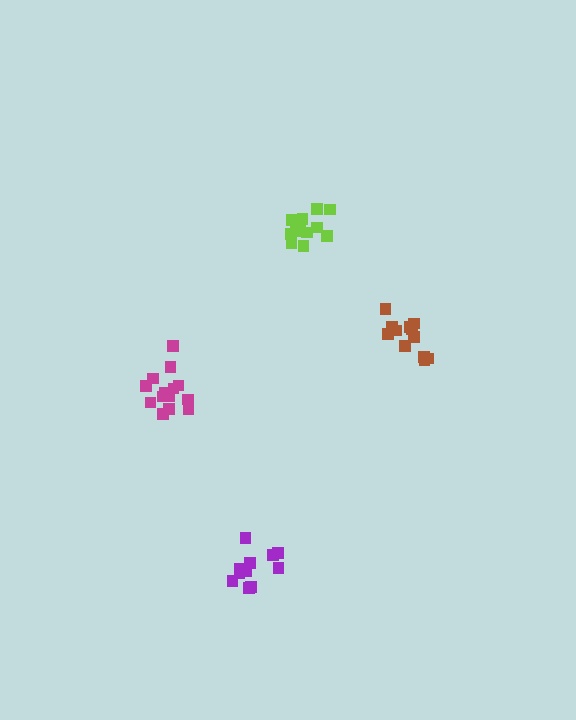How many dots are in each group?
Group 1: 12 dots, Group 2: 14 dots, Group 3: 12 dots, Group 4: 12 dots (50 total).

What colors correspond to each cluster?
The clusters are colored: lime, magenta, brown, purple.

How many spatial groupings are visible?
There are 4 spatial groupings.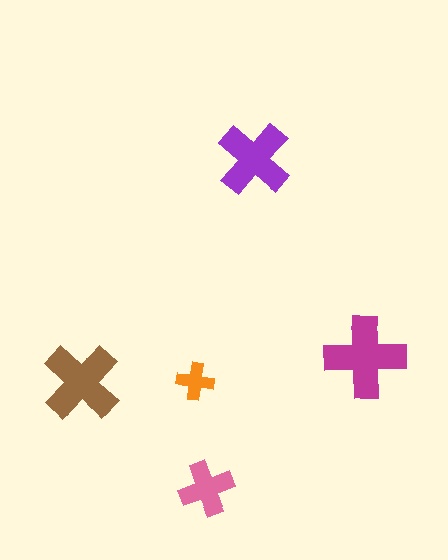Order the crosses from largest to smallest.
the magenta one, the brown one, the purple one, the pink one, the orange one.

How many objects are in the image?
There are 5 objects in the image.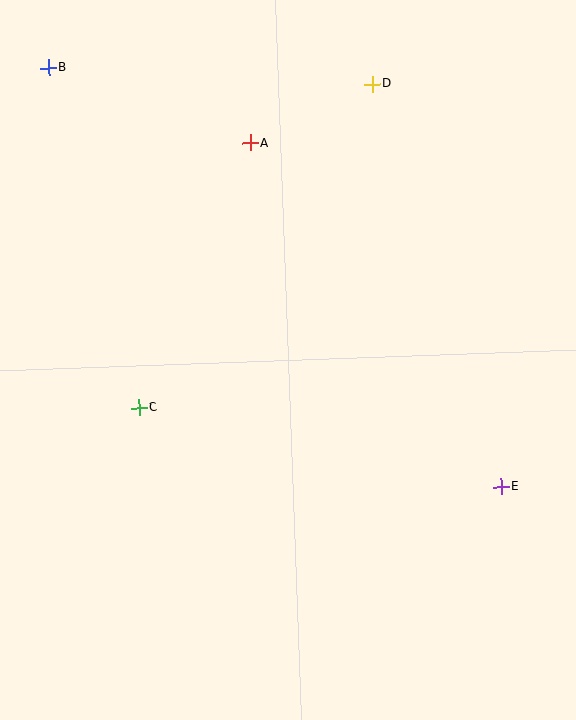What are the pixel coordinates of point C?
Point C is at (139, 407).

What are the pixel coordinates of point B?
Point B is at (49, 68).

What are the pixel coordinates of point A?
Point A is at (250, 143).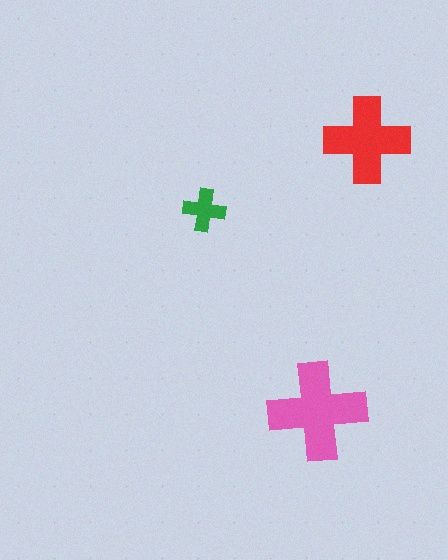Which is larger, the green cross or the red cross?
The red one.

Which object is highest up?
The red cross is topmost.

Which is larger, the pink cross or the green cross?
The pink one.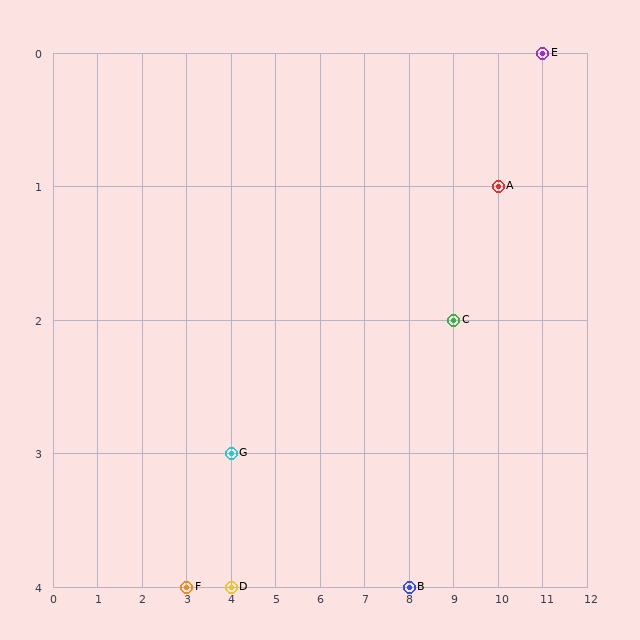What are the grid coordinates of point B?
Point B is at grid coordinates (8, 4).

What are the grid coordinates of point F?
Point F is at grid coordinates (3, 4).